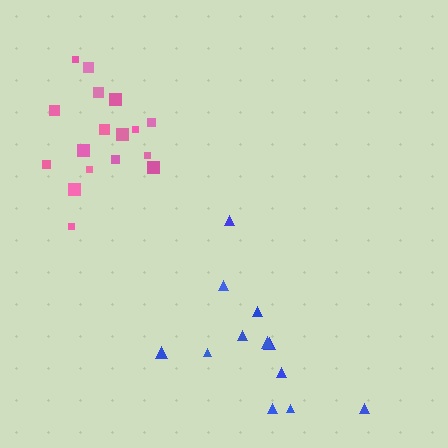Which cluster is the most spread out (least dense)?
Blue.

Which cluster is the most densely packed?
Pink.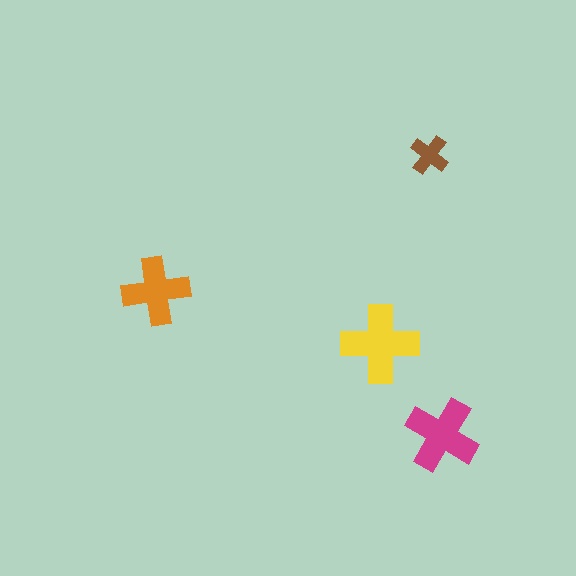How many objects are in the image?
There are 4 objects in the image.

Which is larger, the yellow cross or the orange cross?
The yellow one.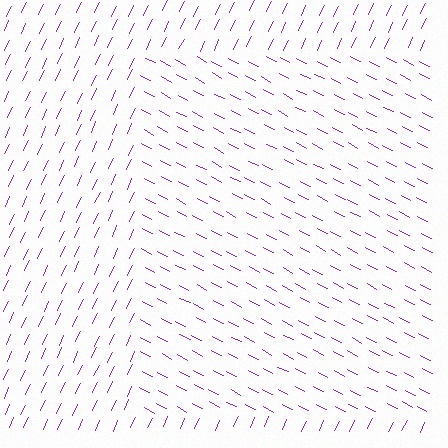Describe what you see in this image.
The image is filled with small purple line segments. A rectangle region in the image has lines oriented differently from the surrounding lines, creating a visible texture boundary.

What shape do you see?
I see a rectangle.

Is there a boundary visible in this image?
Yes, there is a texture boundary formed by a change in line orientation.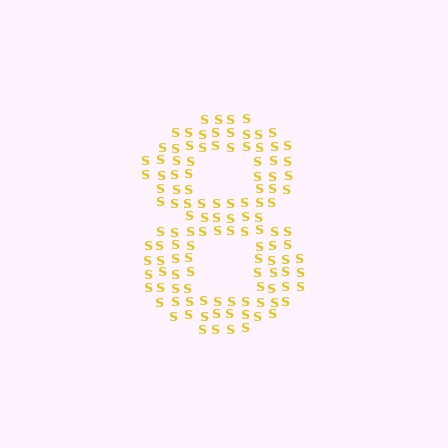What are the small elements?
The small elements are letter S's.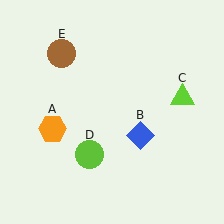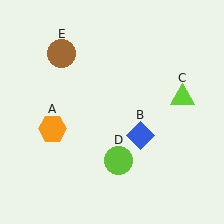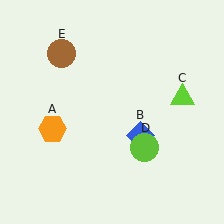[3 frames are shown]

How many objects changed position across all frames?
1 object changed position: lime circle (object D).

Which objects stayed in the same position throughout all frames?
Orange hexagon (object A) and blue diamond (object B) and lime triangle (object C) and brown circle (object E) remained stationary.